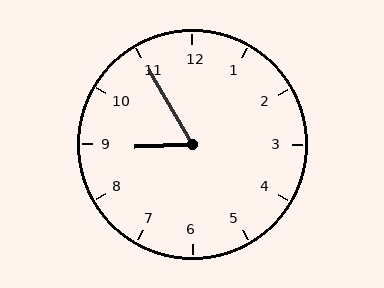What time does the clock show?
8:55.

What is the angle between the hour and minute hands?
Approximately 62 degrees.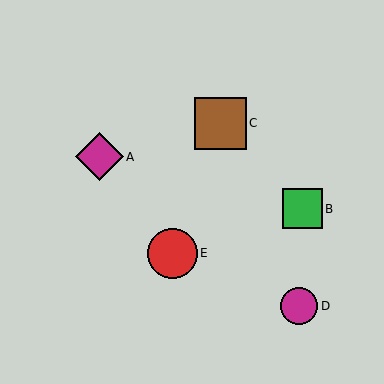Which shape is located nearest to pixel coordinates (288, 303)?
The magenta circle (labeled D) at (299, 306) is nearest to that location.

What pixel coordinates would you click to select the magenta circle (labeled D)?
Click at (299, 306) to select the magenta circle D.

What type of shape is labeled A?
Shape A is a magenta diamond.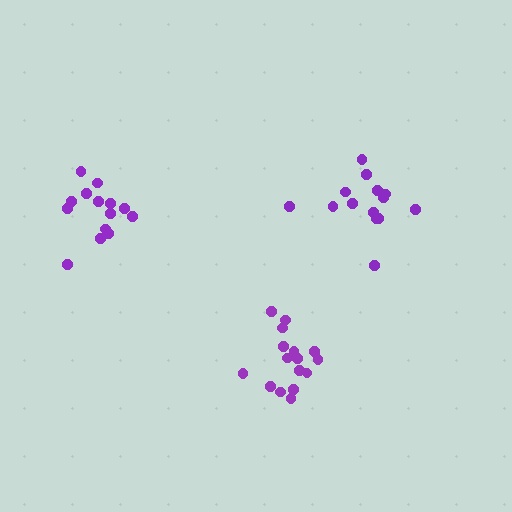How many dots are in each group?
Group 1: 15 dots, Group 2: 16 dots, Group 3: 14 dots (45 total).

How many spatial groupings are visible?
There are 3 spatial groupings.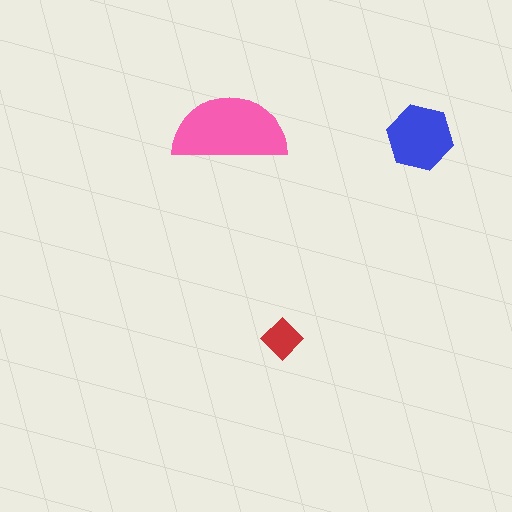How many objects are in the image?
There are 3 objects in the image.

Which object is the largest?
The pink semicircle.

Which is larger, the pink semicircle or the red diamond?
The pink semicircle.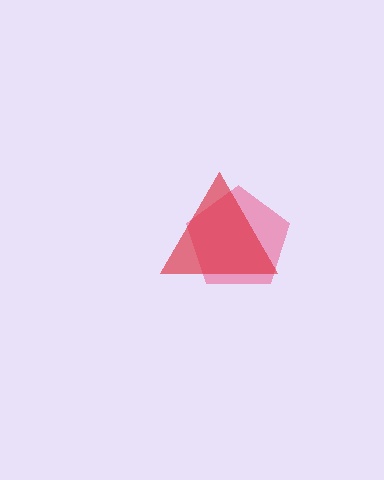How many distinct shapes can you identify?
There are 2 distinct shapes: a pink pentagon, a red triangle.